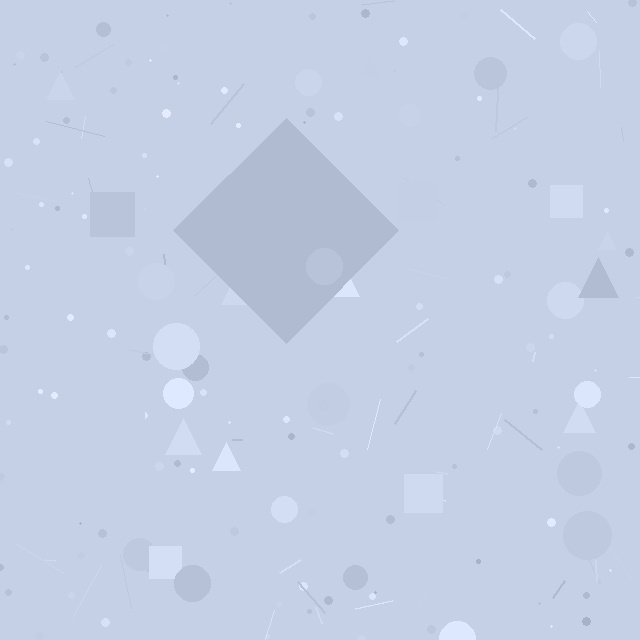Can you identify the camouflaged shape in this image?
The camouflaged shape is a diamond.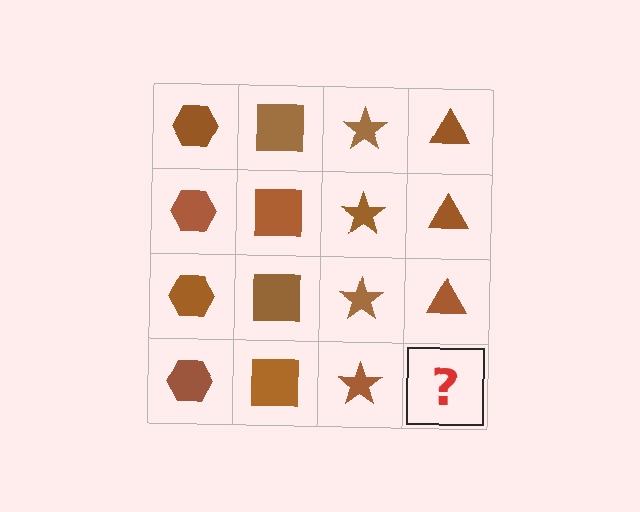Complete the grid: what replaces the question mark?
The question mark should be replaced with a brown triangle.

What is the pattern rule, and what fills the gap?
The rule is that each column has a consistent shape. The gap should be filled with a brown triangle.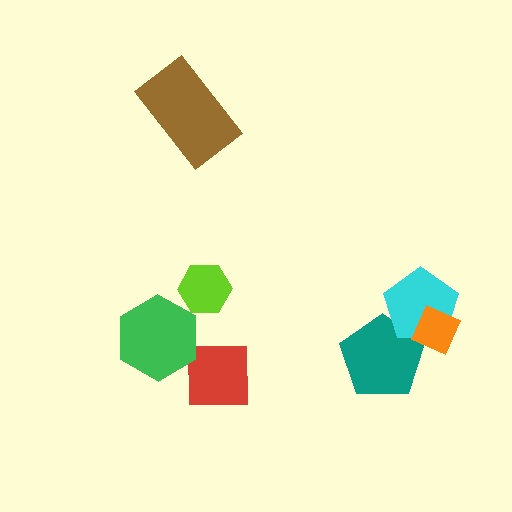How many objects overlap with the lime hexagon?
0 objects overlap with the lime hexagon.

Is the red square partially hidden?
Yes, it is partially covered by another shape.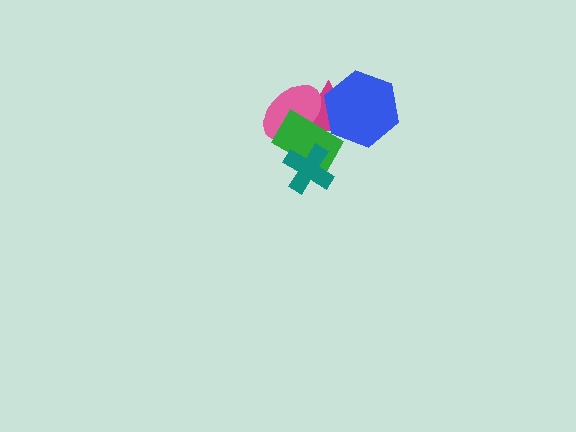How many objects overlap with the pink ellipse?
2 objects overlap with the pink ellipse.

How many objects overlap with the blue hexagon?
2 objects overlap with the blue hexagon.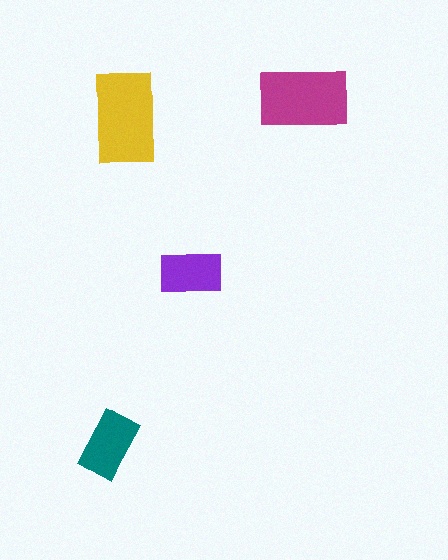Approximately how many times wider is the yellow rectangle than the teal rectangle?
About 1.5 times wider.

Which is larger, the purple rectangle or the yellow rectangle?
The yellow one.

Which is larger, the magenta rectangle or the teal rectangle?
The magenta one.